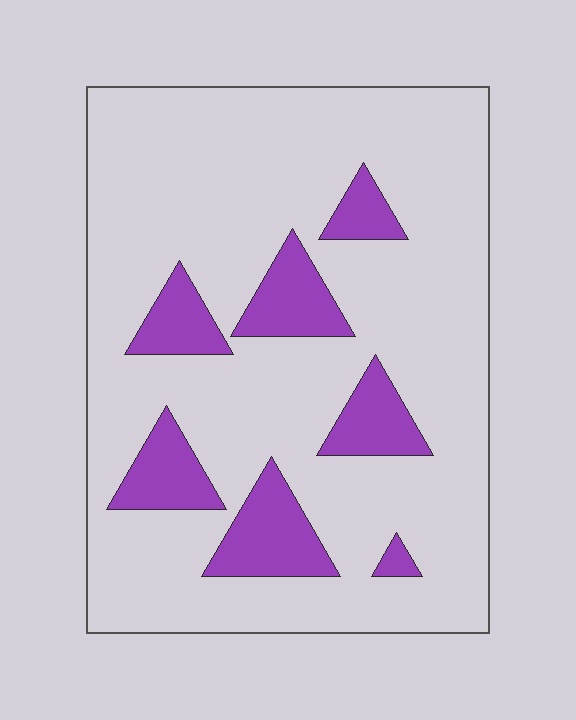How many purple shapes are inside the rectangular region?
7.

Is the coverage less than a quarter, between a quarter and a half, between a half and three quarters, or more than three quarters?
Less than a quarter.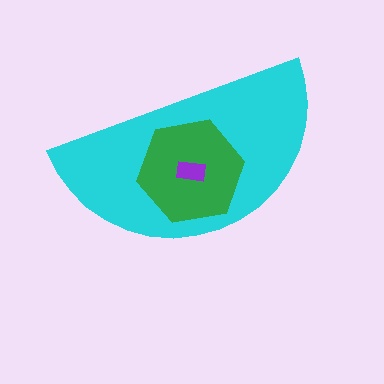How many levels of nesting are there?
3.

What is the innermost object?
The purple rectangle.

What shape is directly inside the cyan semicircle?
The green hexagon.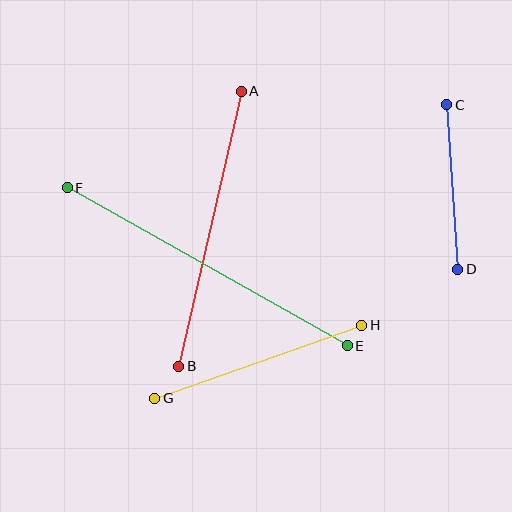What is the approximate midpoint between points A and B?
The midpoint is at approximately (210, 229) pixels.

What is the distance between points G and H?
The distance is approximately 220 pixels.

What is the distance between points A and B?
The distance is approximately 282 pixels.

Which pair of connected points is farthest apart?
Points E and F are farthest apart.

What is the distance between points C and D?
The distance is approximately 165 pixels.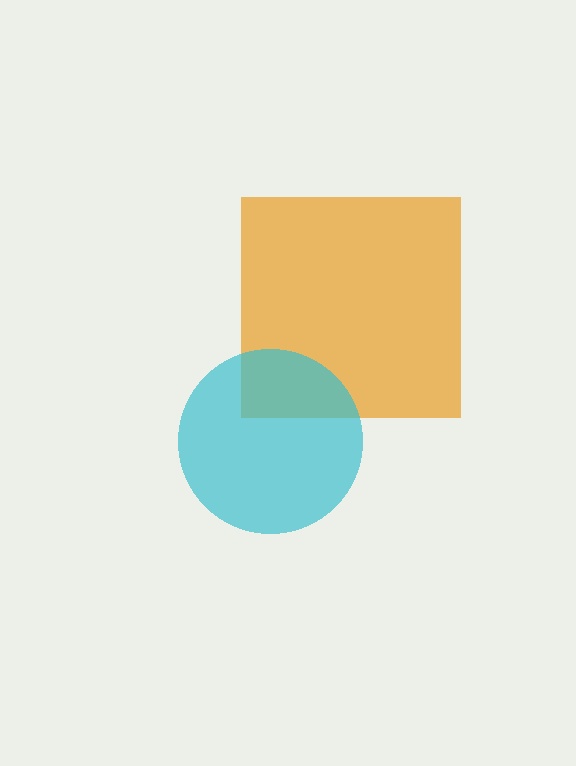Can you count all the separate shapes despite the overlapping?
Yes, there are 2 separate shapes.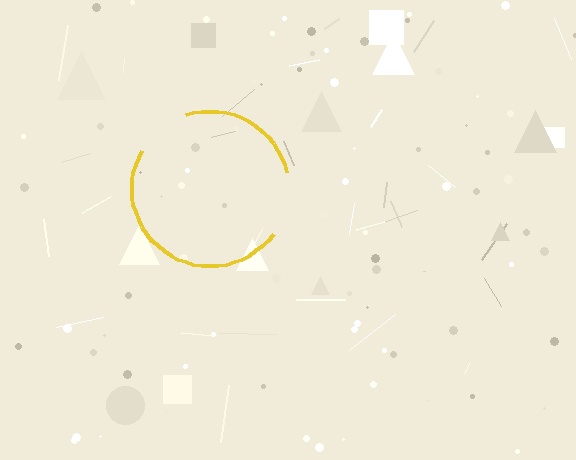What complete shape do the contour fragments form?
The contour fragments form a circle.